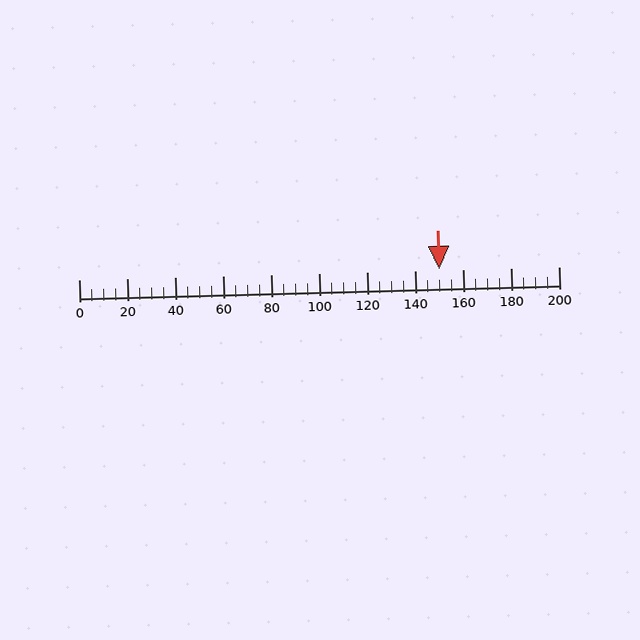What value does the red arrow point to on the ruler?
The red arrow points to approximately 150.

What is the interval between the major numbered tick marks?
The major tick marks are spaced 20 units apart.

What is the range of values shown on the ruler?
The ruler shows values from 0 to 200.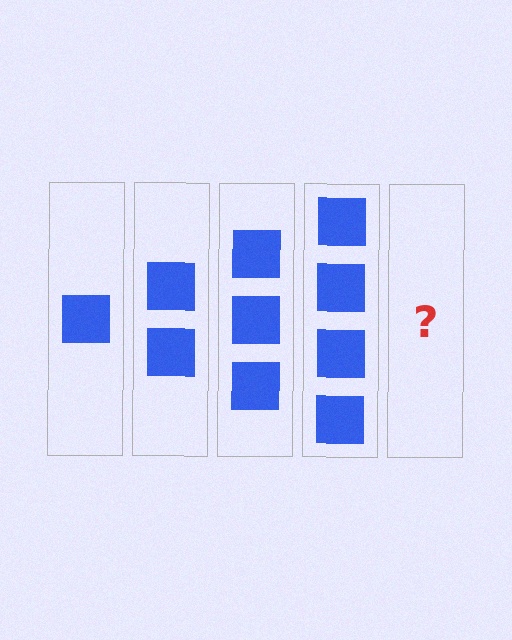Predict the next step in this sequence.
The next step is 5 squares.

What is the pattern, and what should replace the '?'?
The pattern is that each step adds one more square. The '?' should be 5 squares.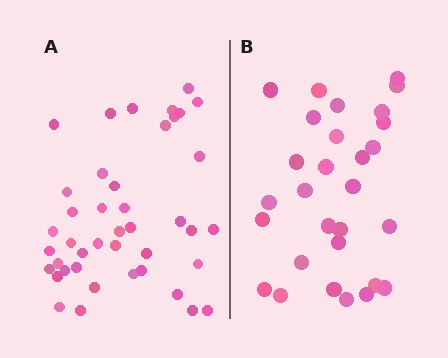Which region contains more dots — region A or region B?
Region A (the left region) has more dots.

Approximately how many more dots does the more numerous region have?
Region A has approximately 15 more dots than region B.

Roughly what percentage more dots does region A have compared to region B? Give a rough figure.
About 45% more.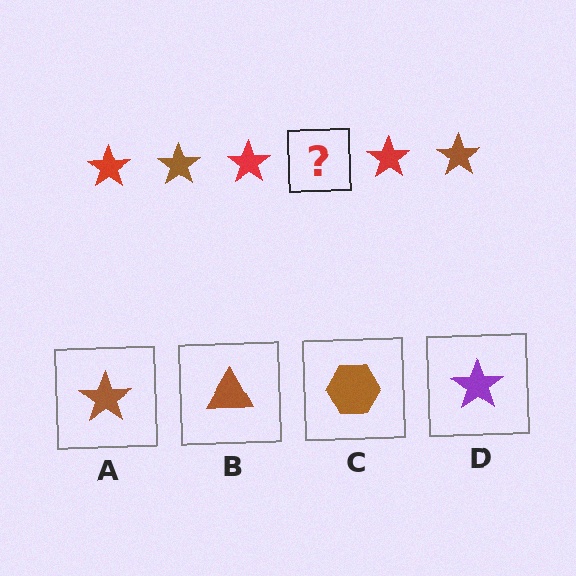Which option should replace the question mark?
Option A.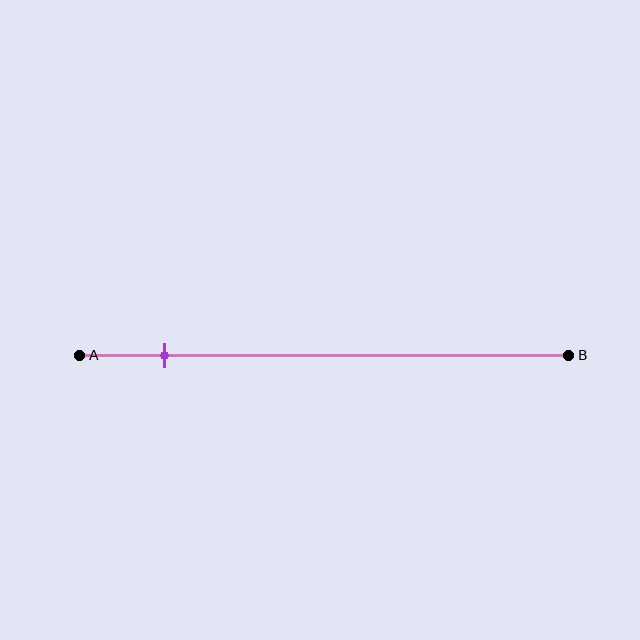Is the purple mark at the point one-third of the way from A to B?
No, the mark is at about 15% from A, not at the 33% one-third point.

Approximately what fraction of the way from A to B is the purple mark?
The purple mark is approximately 15% of the way from A to B.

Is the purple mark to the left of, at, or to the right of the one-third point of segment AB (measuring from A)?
The purple mark is to the left of the one-third point of segment AB.